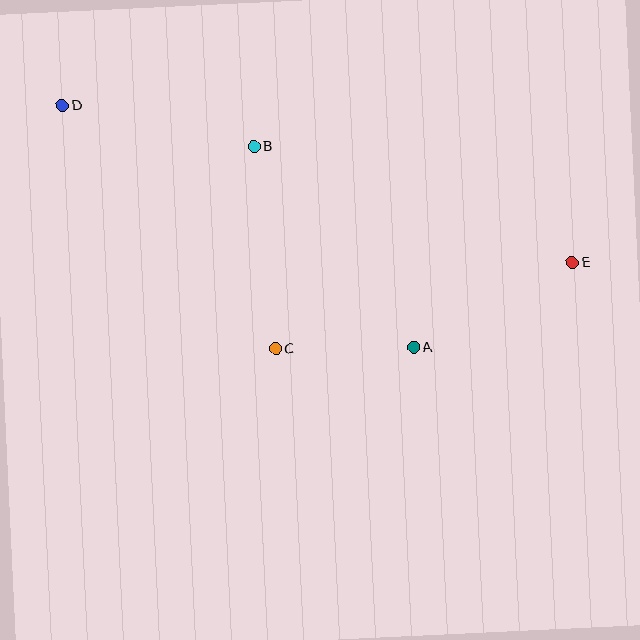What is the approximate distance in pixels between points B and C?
The distance between B and C is approximately 203 pixels.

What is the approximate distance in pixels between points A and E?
The distance between A and E is approximately 180 pixels.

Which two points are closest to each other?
Points A and C are closest to each other.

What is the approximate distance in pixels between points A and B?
The distance between A and B is approximately 257 pixels.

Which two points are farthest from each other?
Points D and E are farthest from each other.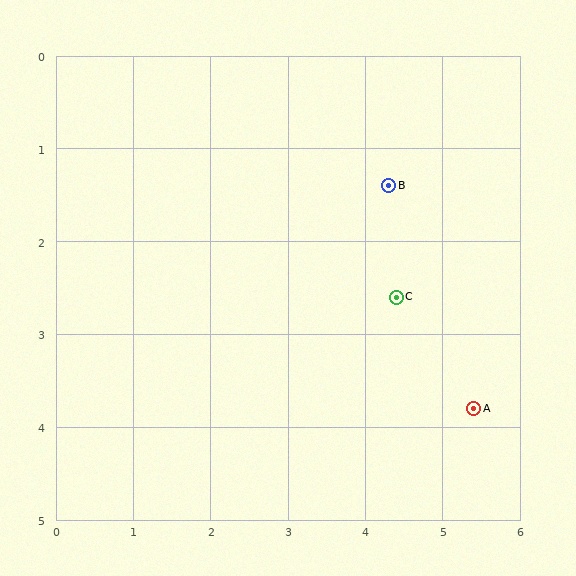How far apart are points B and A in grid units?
Points B and A are about 2.6 grid units apart.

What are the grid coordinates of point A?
Point A is at approximately (5.4, 3.8).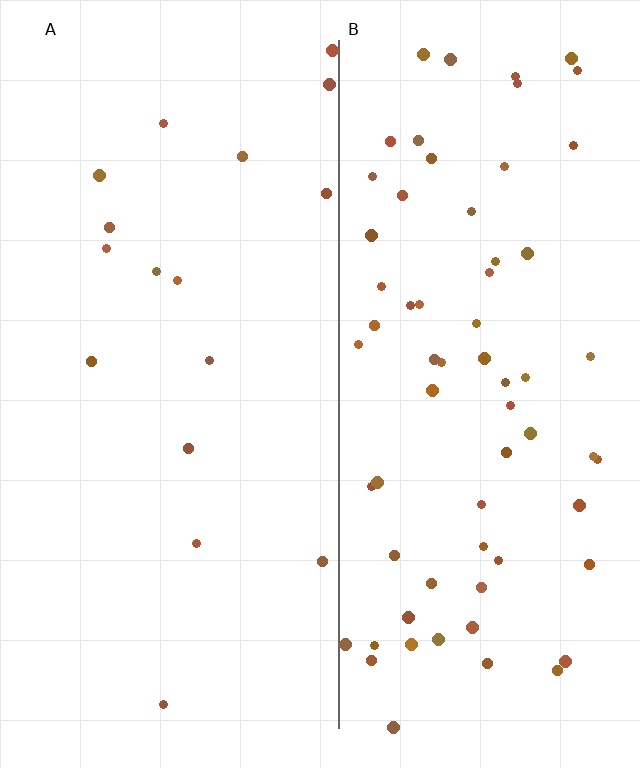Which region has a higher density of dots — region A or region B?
B (the right).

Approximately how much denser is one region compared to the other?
Approximately 4.1× — region B over region A.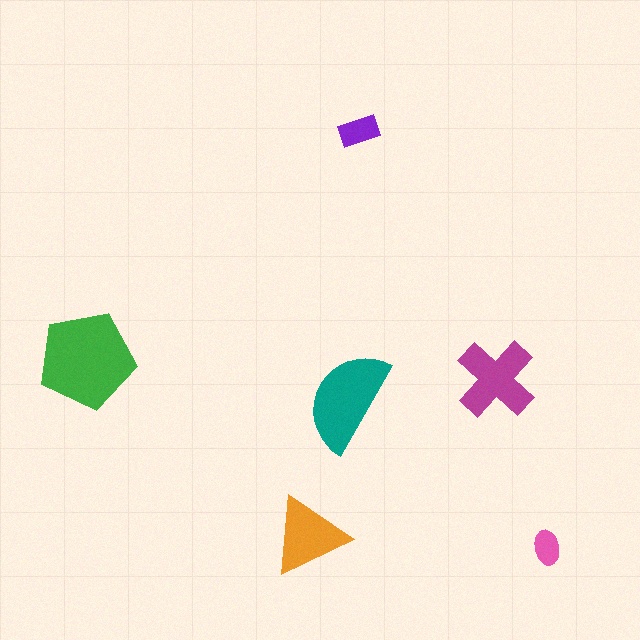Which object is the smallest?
The pink ellipse.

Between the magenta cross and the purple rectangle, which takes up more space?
The magenta cross.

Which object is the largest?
The green pentagon.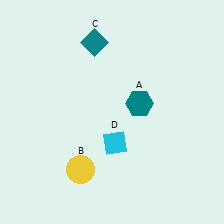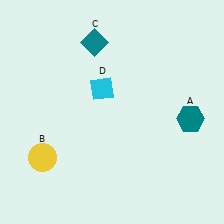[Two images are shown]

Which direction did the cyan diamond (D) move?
The cyan diamond (D) moved up.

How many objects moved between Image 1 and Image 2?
3 objects moved between the two images.